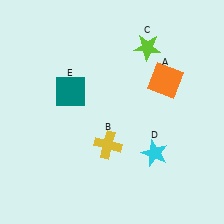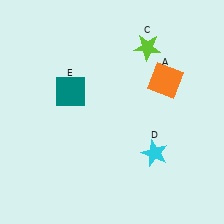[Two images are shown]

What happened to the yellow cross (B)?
The yellow cross (B) was removed in Image 2. It was in the bottom-left area of Image 1.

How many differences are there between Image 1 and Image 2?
There is 1 difference between the two images.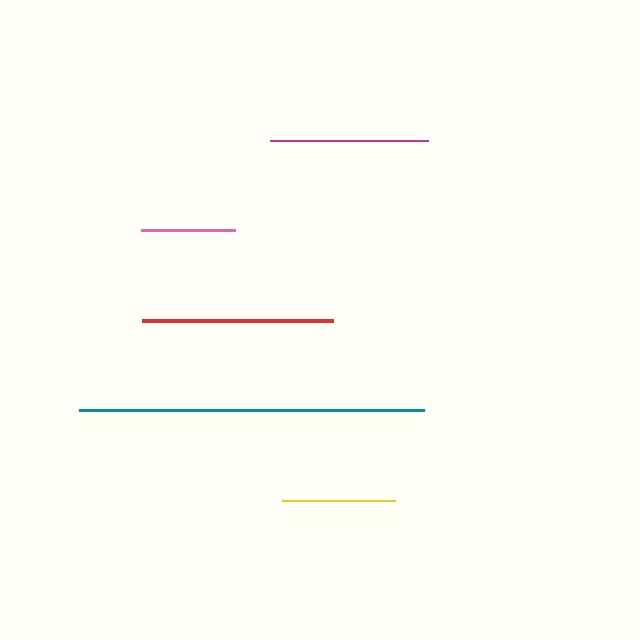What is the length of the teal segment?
The teal segment is approximately 346 pixels long.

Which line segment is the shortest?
The pink line is the shortest at approximately 95 pixels.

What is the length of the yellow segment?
The yellow segment is approximately 113 pixels long.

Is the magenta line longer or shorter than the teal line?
The teal line is longer than the magenta line.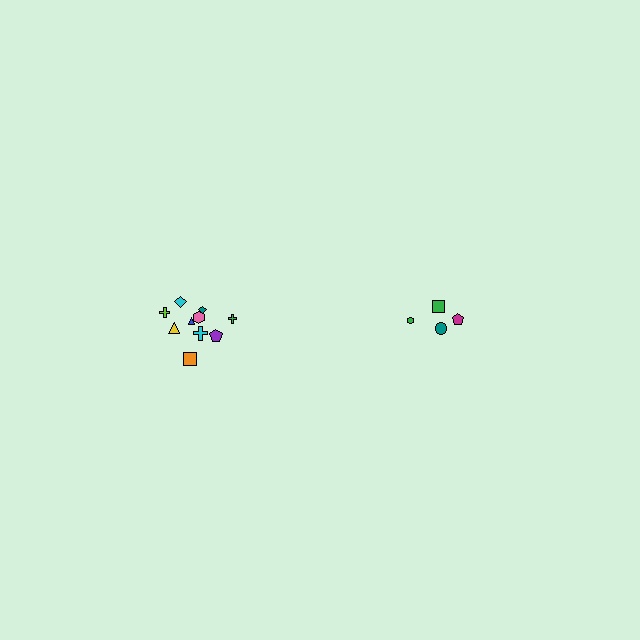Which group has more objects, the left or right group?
The left group.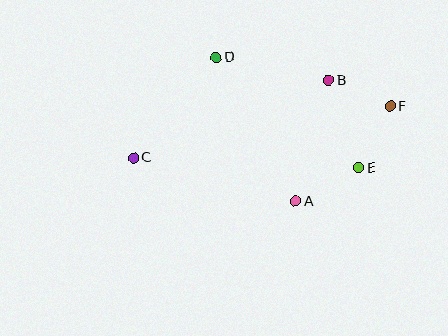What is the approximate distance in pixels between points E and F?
The distance between E and F is approximately 69 pixels.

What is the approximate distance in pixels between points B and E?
The distance between B and E is approximately 93 pixels.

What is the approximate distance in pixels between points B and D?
The distance between B and D is approximately 115 pixels.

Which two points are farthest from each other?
Points C and F are farthest from each other.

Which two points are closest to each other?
Points B and F are closest to each other.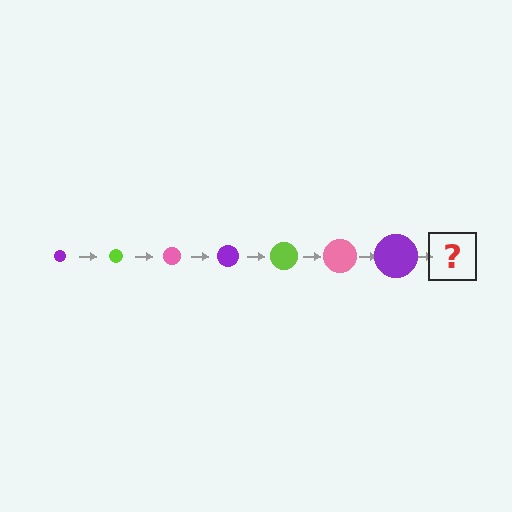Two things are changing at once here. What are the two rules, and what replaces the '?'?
The two rules are that the circle grows larger each step and the color cycles through purple, lime, and pink. The '?' should be a lime circle, larger than the previous one.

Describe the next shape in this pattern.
It should be a lime circle, larger than the previous one.